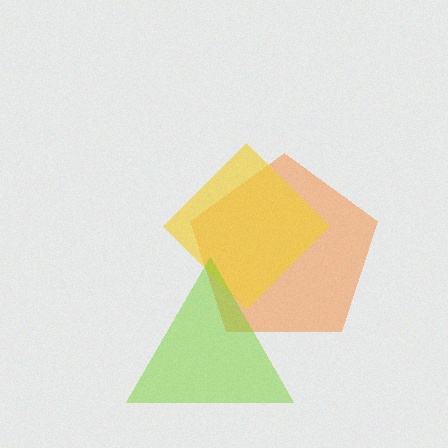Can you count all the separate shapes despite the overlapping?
Yes, there are 3 separate shapes.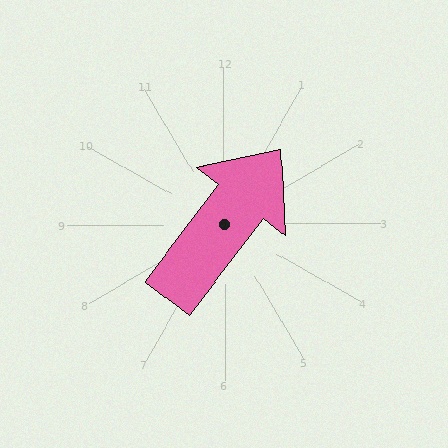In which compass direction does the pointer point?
Northeast.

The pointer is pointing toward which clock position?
Roughly 1 o'clock.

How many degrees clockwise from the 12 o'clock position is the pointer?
Approximately 38 degrees.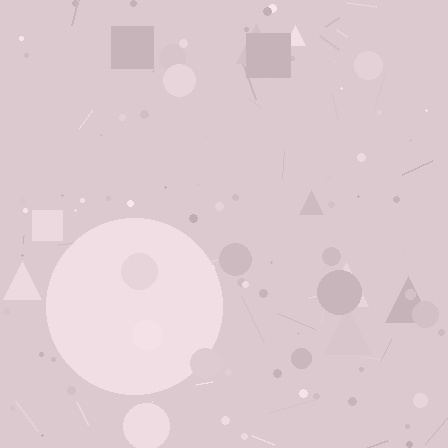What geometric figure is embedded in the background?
A circle is embedded in the background.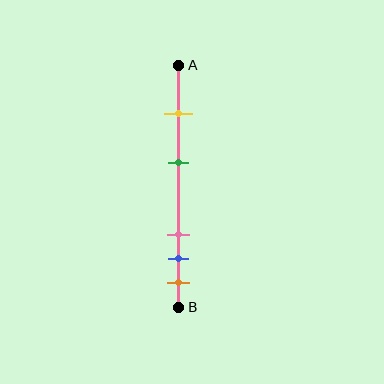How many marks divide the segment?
There are 5 marks dividing the segment.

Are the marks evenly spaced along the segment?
No, the marks are not evenly spaced.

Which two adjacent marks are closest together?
The blue and orange marks are the closest adjacent pair.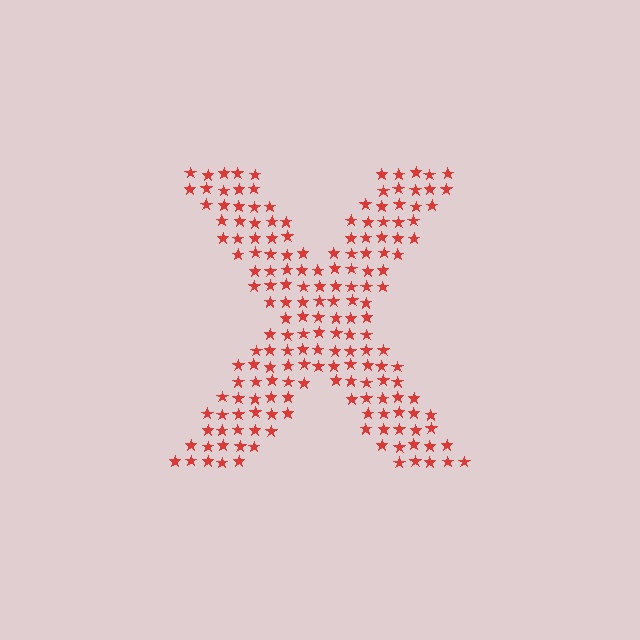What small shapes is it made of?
It is made of small stars.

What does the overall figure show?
The overall figure shows the letter X.